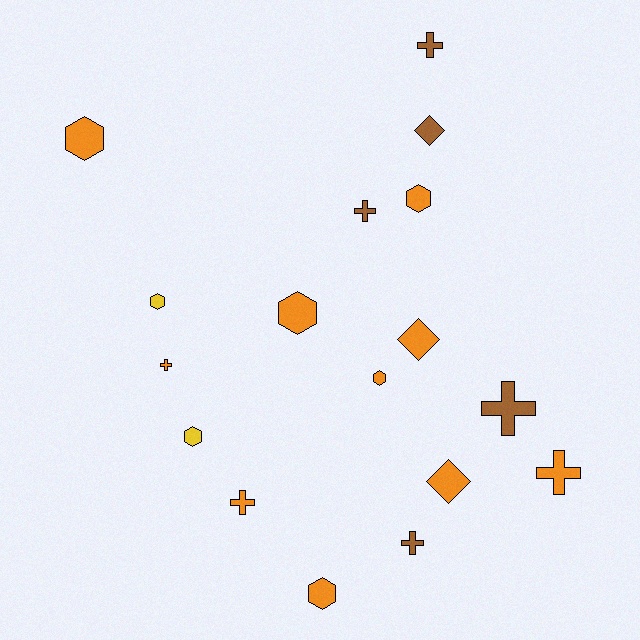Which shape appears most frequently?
Hexagon, with 7 objects.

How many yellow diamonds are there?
There are no yellow diamonds.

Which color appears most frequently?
Orange, with 10 objects.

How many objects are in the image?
There are 17 objects.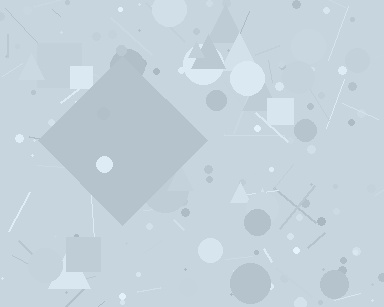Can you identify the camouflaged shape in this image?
The camouflaged shape is a diamond.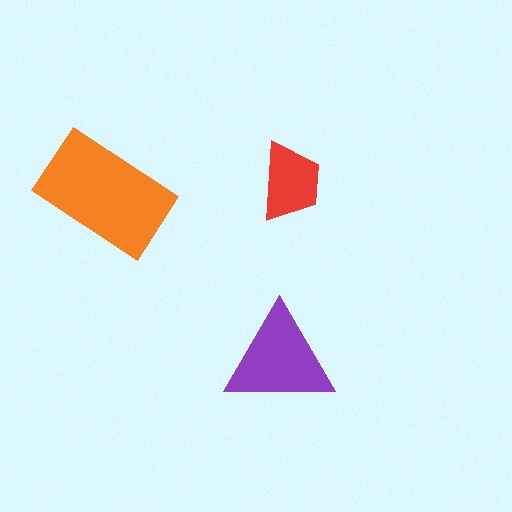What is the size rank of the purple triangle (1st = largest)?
2nd.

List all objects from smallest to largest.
The red trapezoid, the purple triangle, the orange rectangle.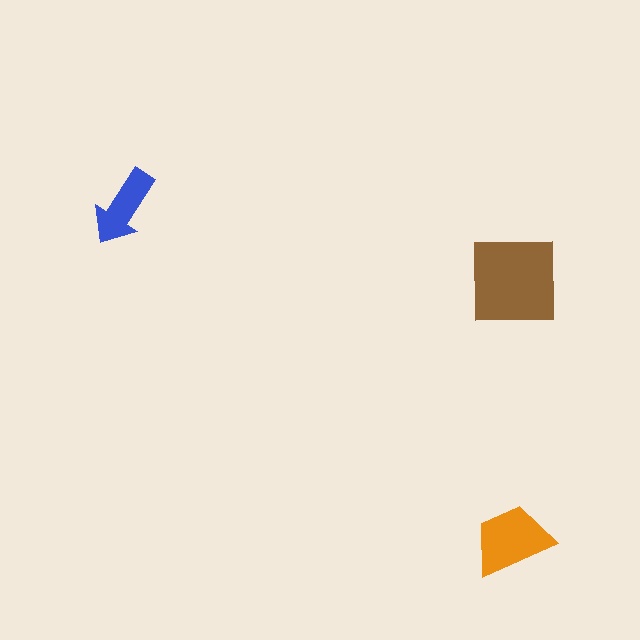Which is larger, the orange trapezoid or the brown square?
The brown square.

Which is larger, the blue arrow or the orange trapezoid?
The orange trapezoid.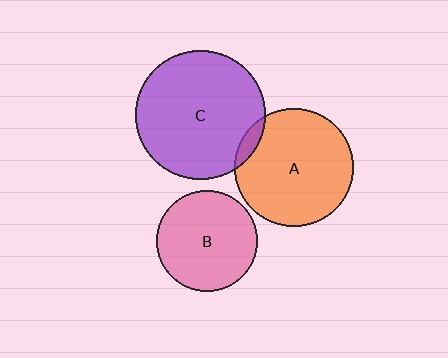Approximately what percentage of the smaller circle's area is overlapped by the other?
Approximately 5%.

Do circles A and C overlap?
Yes.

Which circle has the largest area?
Circle C (purple).